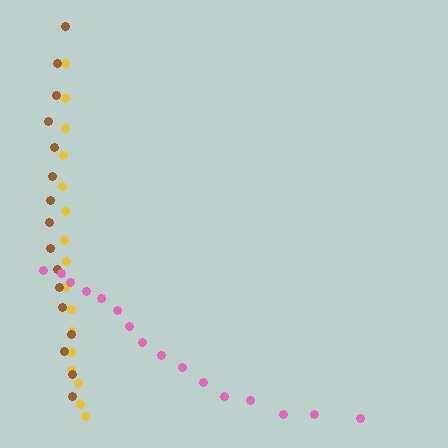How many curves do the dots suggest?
There are 3 distinct paths.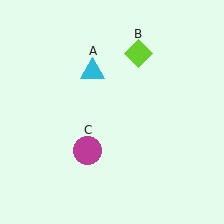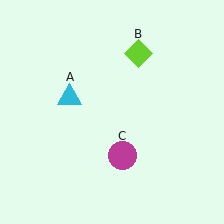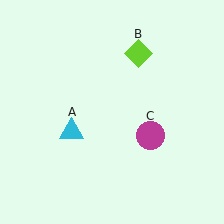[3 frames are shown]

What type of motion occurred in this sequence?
The cyan triangle (object A), magenta circle (object C) rotated counterclockwise around the center of the scene.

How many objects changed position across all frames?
2 objects changed position: cyan triangle (object A), magenta circle (object C).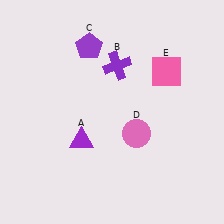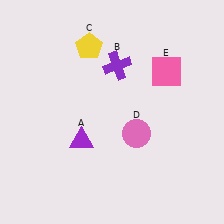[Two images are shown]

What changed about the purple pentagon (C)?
In Image 1, C is purple. In Image 2, it changed to yellow.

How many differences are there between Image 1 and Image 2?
There is 1 difference between the two images.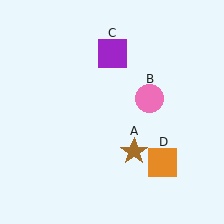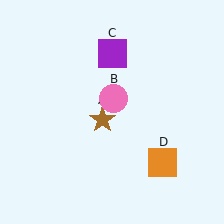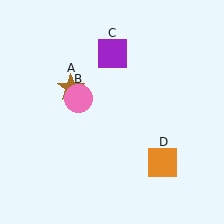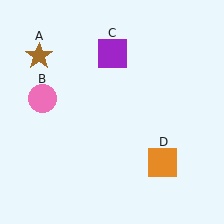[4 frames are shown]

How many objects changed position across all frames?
2 objects changed position: brown star (object A), pink circle (object B).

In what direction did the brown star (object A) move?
The brown star (object A) moved up and to the left.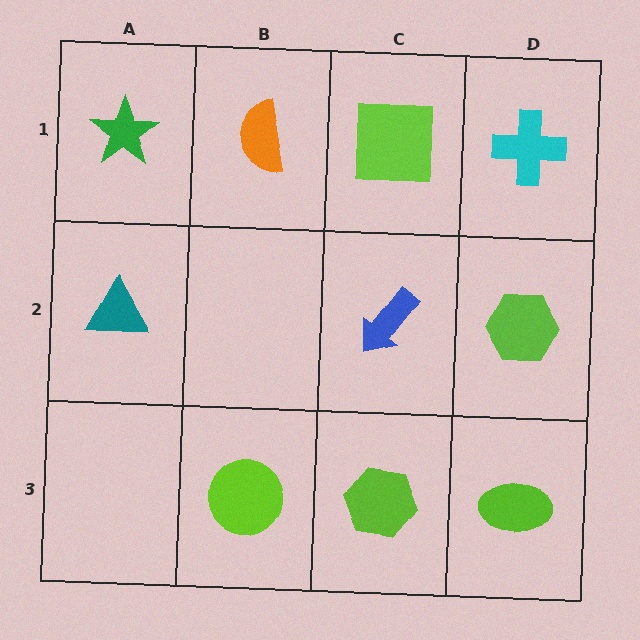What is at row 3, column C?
A lime hexagon.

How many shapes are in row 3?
3 shapes.